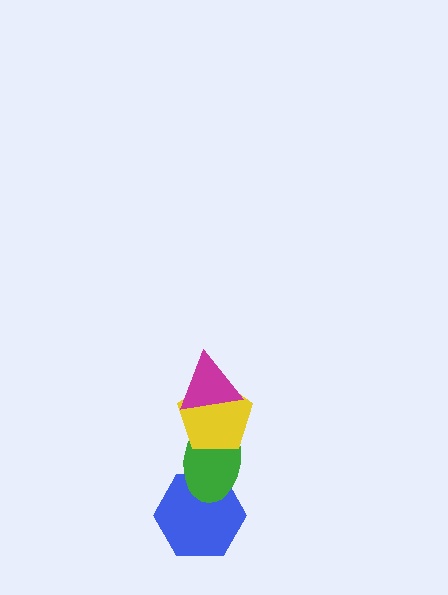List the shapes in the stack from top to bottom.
From top to bottom: the magenta triangle, the yellow pentagon, the green ellipse, the blue hexagon.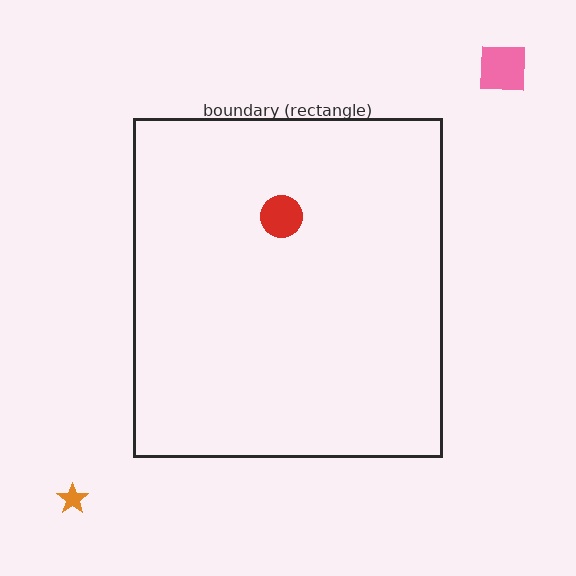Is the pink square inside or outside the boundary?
Outside.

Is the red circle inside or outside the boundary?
Inside.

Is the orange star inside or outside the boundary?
Outside.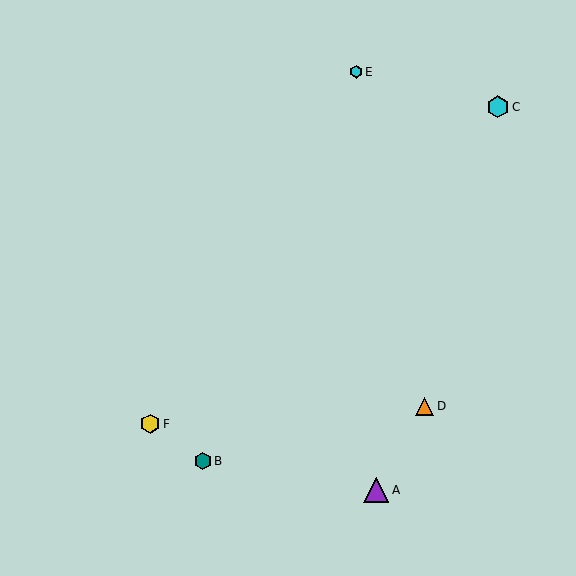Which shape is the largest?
The purple triangle (labeled A) is the largest.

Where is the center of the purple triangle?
The center of the purple triangle is at (376, 490).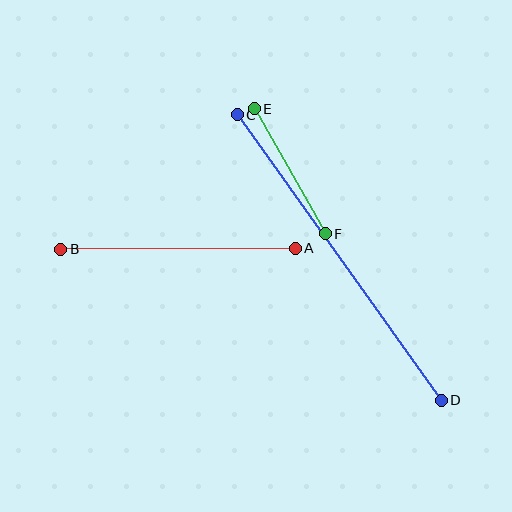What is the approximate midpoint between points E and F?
The midpoint is at approximately (290, 171) pixels.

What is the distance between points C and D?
The distance is approximately 351 pixels.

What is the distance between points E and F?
The distance is approximately 144 pixels.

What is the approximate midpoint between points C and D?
The midpoint is at approximately (339, 257) pixels.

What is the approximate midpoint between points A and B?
The midpoint is at approximately (178, 249) pixels.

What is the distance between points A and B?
The distance is approximately 234 pixels.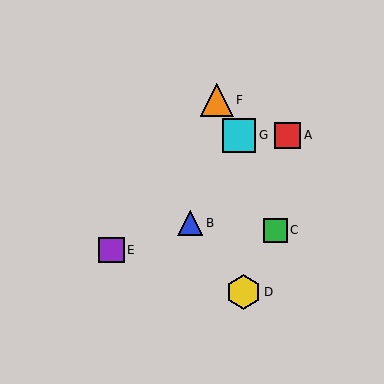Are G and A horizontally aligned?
Yes, both are at y≈135.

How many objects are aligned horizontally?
2 objects (A, G) are aligned horizontally.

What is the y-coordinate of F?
Object F is at y≈100.